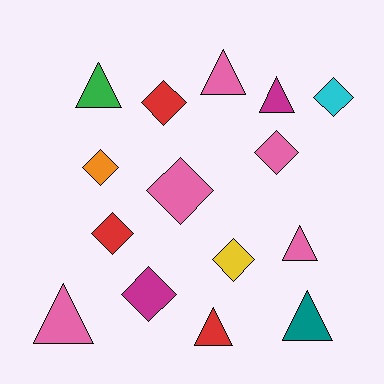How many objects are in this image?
There are 15 objects.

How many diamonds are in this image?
There are 8 diamonds.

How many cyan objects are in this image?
There is 1 cyan object.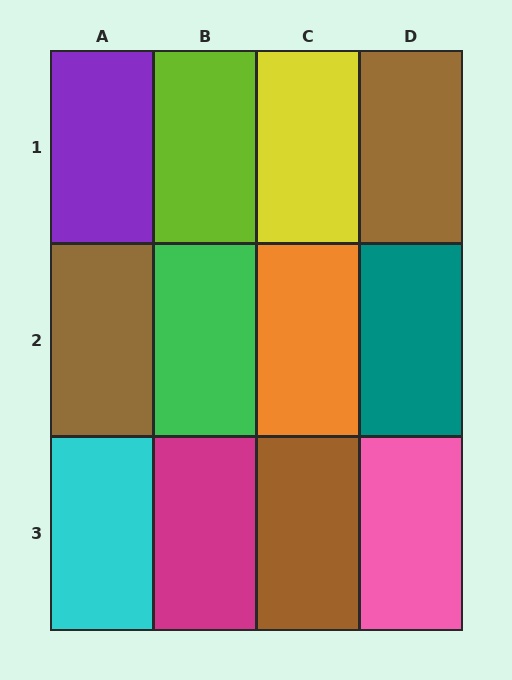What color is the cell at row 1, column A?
Purple.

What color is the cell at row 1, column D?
Brown.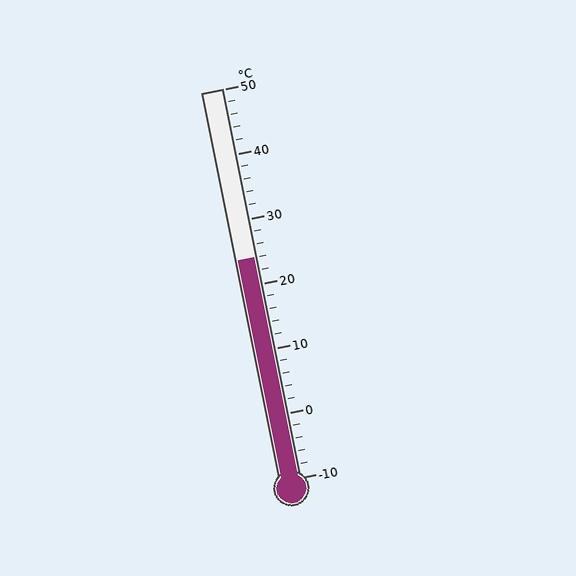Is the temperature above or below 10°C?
The temperature is above 10°C.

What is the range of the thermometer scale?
The thermometer scale ranges from -10°C to 50°C.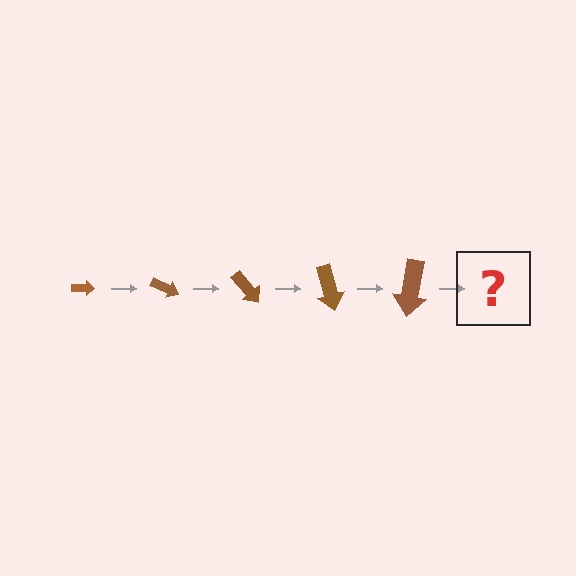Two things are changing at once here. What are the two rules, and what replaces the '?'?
The two rules are that the arrow grows larger each step and it rotates 25 degrees each step. The '?' should be an arrow, larger than the previous one and rotated 125 degrees from the start.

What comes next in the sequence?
The next element should be an arrow, larger than the previous one and rotated 125 degrees from the start.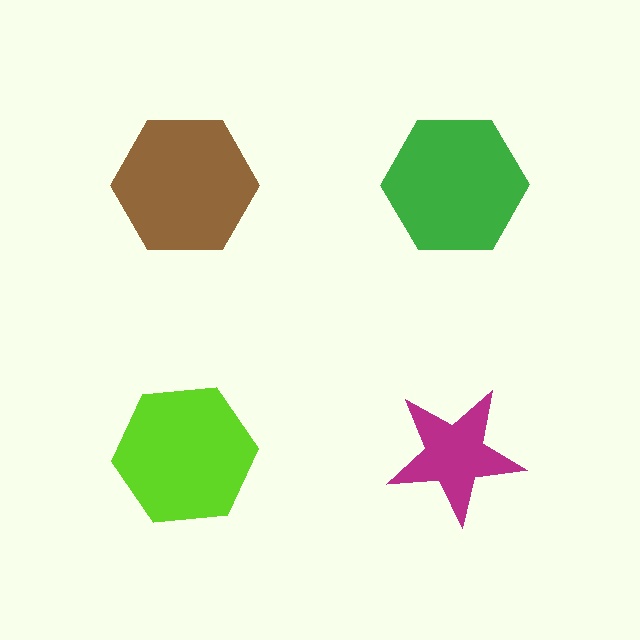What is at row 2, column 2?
A magenta star.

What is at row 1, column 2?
A green hexagon.